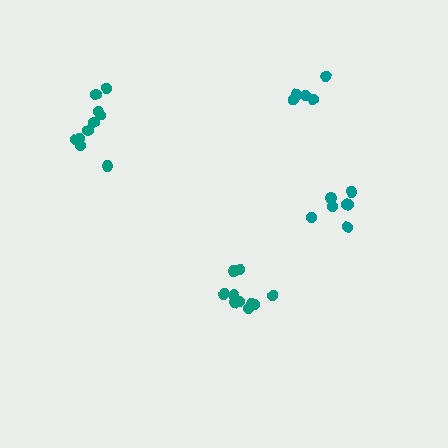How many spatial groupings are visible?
There are 4 spatial groupings.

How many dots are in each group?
Group 1: 7 dots, Group 2: 10 dots, Group 3: 5 dots, Group 4: 10 dots (32 total).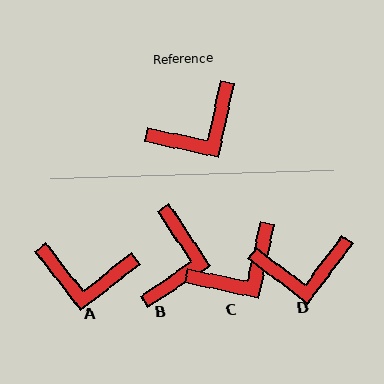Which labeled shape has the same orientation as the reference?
C.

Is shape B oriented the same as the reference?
No, it is off by about 46 degrees.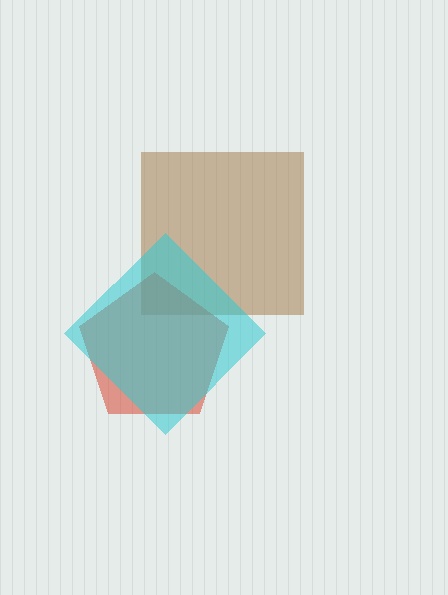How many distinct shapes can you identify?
There are 3 distinct shapes: a brown square, a red pentagon, a cyan diamond.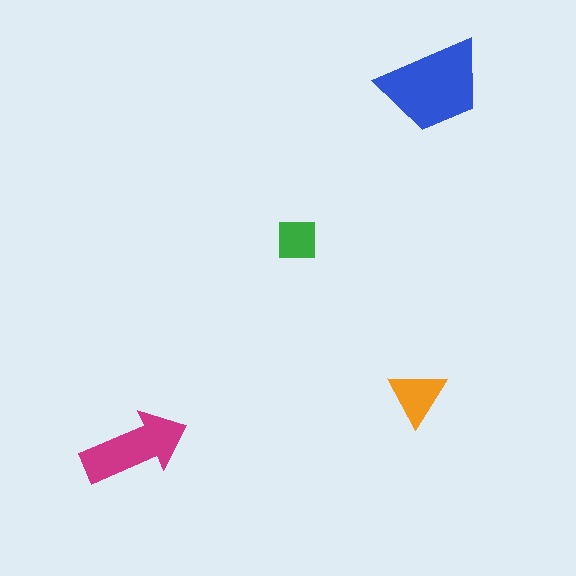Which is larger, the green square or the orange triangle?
The orange triangle.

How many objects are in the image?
There are 4 objects in the image.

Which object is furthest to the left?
The magenta arrow is leftmost.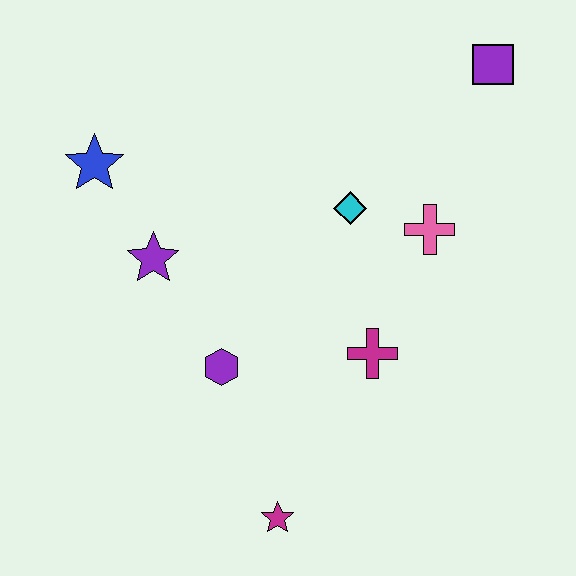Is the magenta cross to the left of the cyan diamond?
No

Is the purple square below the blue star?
No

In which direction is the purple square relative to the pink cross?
The purple square is above the pink cross.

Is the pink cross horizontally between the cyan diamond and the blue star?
No